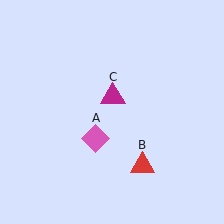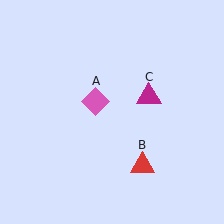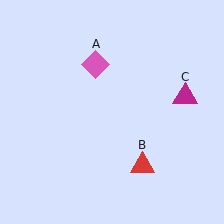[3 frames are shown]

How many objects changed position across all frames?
2 objects changed position: pink diamond (object A), magenta triangle (object C).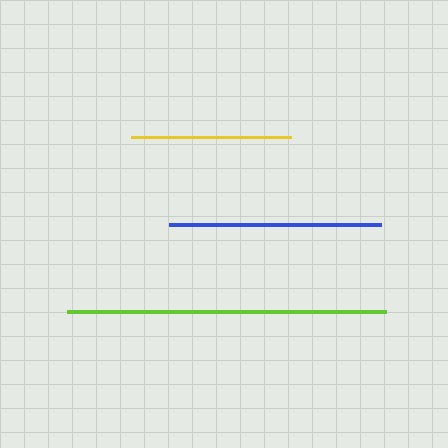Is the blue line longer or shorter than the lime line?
The lime line is longer than the blue line.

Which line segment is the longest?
The lime line is the longest at approximately 318 pixels.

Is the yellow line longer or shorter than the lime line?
The lime line is longer than the yellow line.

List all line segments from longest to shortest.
From longest to shortest: lime, blue, yellow.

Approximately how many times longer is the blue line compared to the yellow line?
The blue line is approximately 1.3 times the length of the yellow line.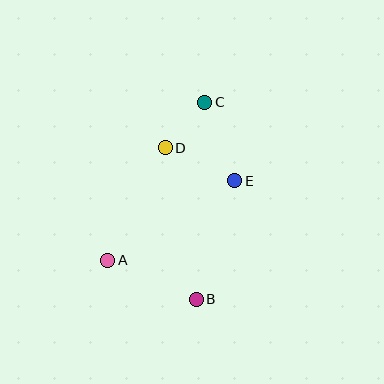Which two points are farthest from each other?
Points B and C are farthest from each other.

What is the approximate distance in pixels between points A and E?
The distance between A and E is approximately 150 pixels.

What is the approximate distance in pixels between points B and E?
The distance between B and E is approximately 125 pixels.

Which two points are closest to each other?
Points C and D are closest to each other.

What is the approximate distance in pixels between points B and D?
The distance between B and D is approximately 155 pixels.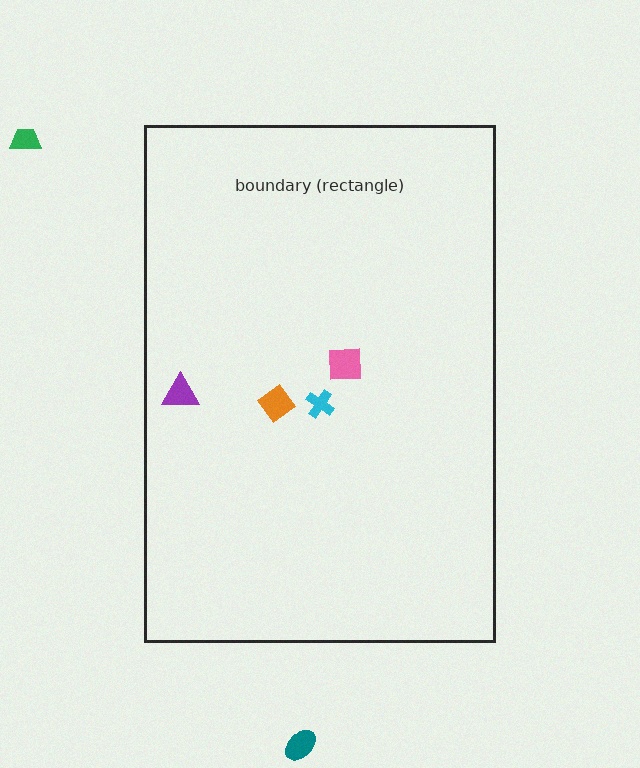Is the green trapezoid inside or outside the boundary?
Outside.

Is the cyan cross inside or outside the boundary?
Inside.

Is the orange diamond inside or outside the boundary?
Inside.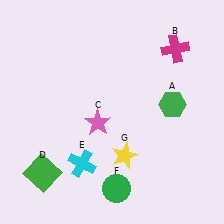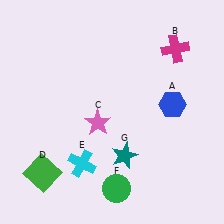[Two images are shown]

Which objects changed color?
A changed from green to blue. G changed from yellow to teal.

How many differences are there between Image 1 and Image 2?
There are 2 differences between the two images.